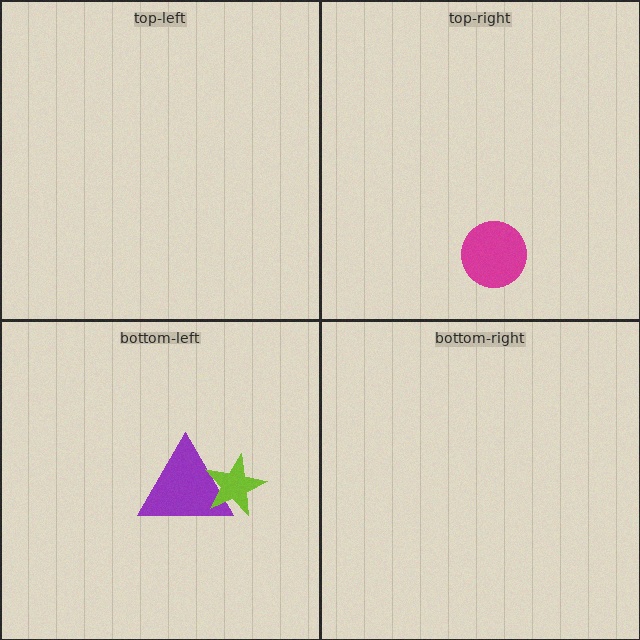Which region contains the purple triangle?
The bottom-left region.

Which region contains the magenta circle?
The top-right region.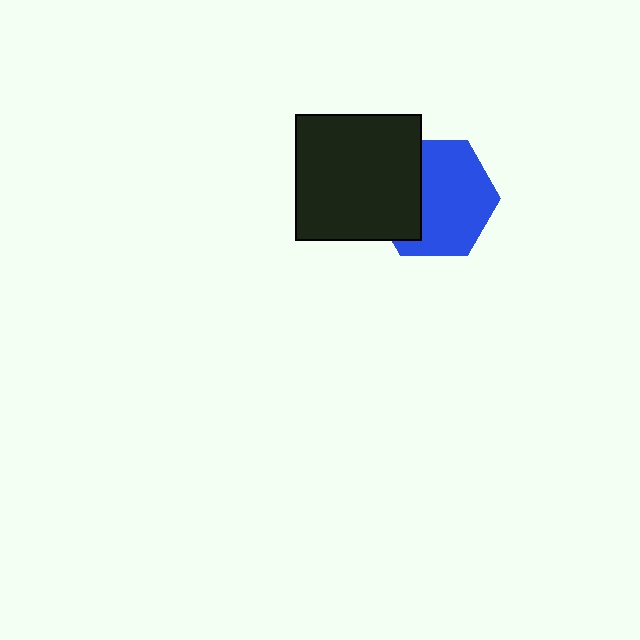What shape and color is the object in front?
The object in front is a black square.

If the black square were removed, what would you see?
You would see the complete blue hexagon.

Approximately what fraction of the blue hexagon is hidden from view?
Roughly 35% of the blue hexagon is hidden behind the black square.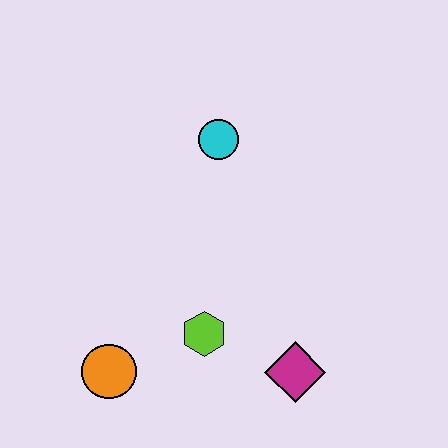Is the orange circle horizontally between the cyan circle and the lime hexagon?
No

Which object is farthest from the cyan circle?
The orange circle is farthest from the cyan circle.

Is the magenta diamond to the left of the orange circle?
No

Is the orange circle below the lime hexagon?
Yes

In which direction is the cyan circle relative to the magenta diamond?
The cyan circle is above the magenta diamond.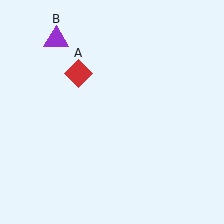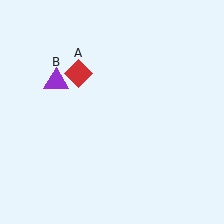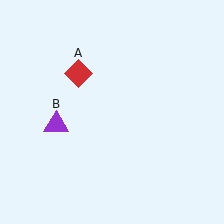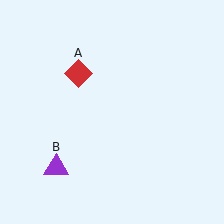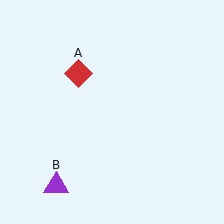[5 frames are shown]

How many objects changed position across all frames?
1 object changed position: purple triangle (object B).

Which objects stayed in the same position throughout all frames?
Red diamond (object A) remained stationary.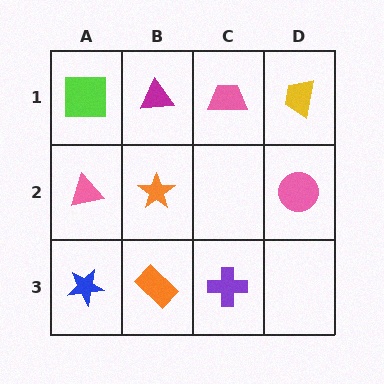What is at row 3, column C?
A purple cross.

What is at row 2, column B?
An orange star.